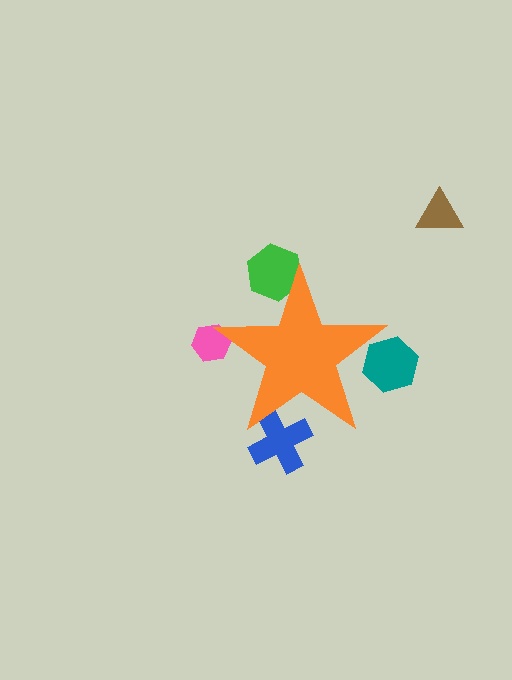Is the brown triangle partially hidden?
No, the brown triangle is fully visible.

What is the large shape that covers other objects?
An orange star.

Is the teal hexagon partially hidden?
Yes, the teal hexagon is partially hidden behind the orange star.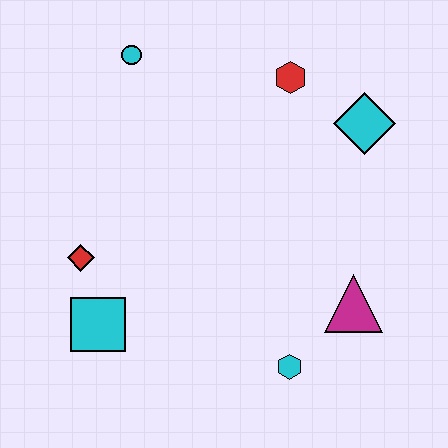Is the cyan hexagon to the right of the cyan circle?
Yes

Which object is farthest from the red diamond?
The cyan diamond is farthest from the red diamond.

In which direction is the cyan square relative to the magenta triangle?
The cyan square is to the left of the magenta triangle.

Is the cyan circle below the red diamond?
No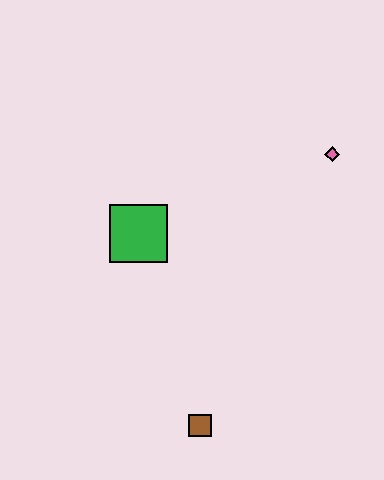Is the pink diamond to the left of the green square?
No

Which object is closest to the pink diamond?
The green square is closest to the pink diamond.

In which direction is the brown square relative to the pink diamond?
The brown square is below the pink diamond.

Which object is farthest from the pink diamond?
The brown square is farthest from the pink diamond.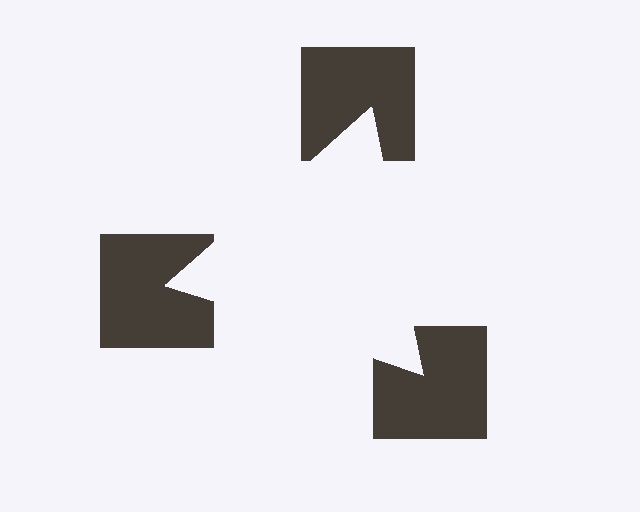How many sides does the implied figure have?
3 sides.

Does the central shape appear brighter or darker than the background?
It typically appears slightly brighter than the background, even though no actual brightness change is drawn.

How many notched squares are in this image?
There are 3 — one at each vertex of the illusory triangle.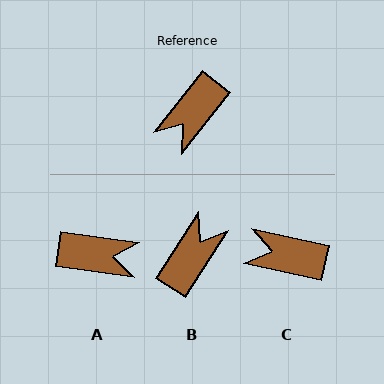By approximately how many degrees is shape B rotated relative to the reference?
Approximately 174 degrees clockwise.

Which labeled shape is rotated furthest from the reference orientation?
B, about 174 degrees away.